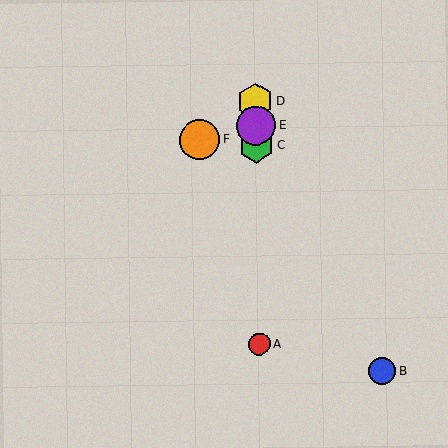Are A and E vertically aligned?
Yes, both are at x≈259.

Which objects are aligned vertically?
Objects A, C, D, E are aligned vertically.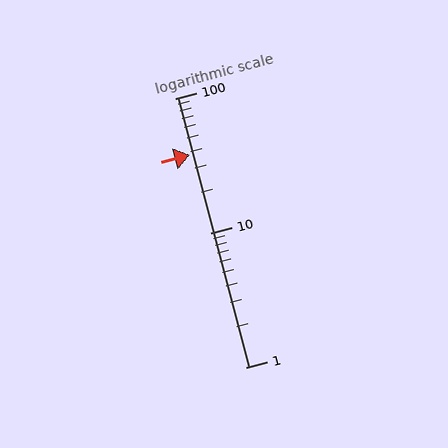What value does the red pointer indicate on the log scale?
The pointer indicates approximately 38.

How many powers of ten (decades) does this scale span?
The scale spans 2 decades, from 1 to 100.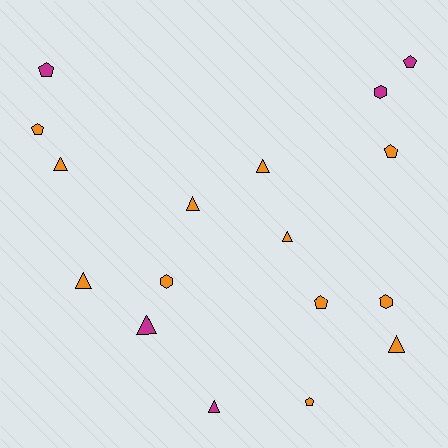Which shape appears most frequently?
Triangle, with 8 objects.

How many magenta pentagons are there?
There are 2 magenta pentagons.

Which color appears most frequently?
Orange, with 12 objects.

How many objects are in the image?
There are 17 objects.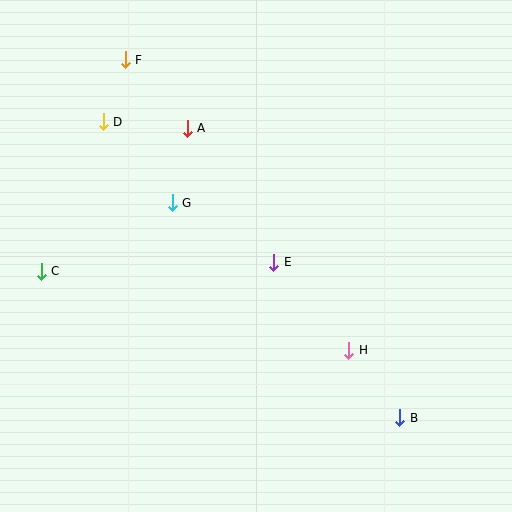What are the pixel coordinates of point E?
Point E is at (274, 262).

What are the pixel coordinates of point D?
Point D is at (103, 122).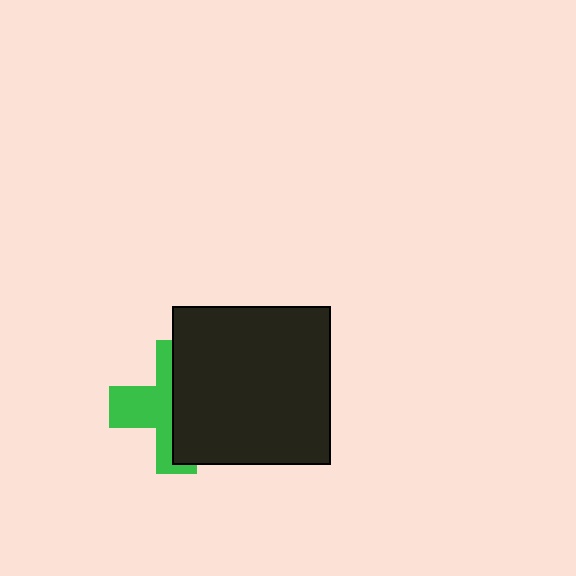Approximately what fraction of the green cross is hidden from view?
Roughly 55% of the green cross is hidden behind the black square.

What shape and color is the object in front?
The object in front is a black square.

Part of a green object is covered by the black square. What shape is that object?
It is a cross.